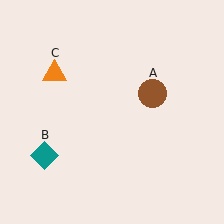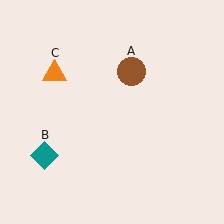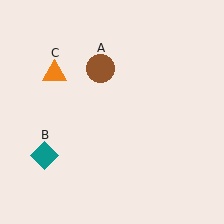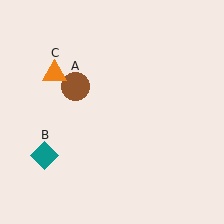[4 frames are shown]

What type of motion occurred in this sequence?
The brown circle (object A) rotated counterclockwise around the center of the scene.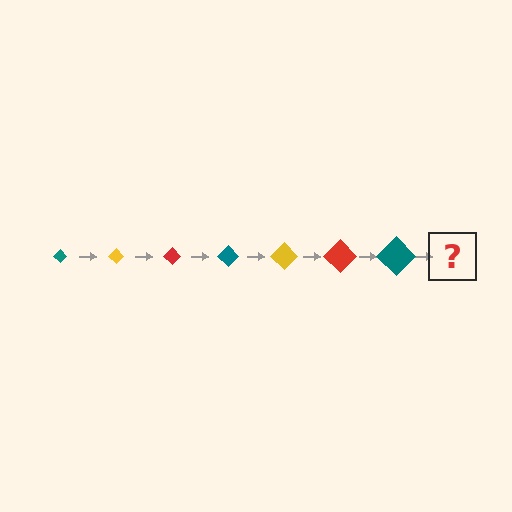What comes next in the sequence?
The next element should be a yellow diamond, larger than the previous one.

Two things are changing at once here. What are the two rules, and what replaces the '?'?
The two rules are that the diamond grows larger each step and the color cycles through teal, yellow, and red. The '?' should be a yellow diamond, larger than the previous one.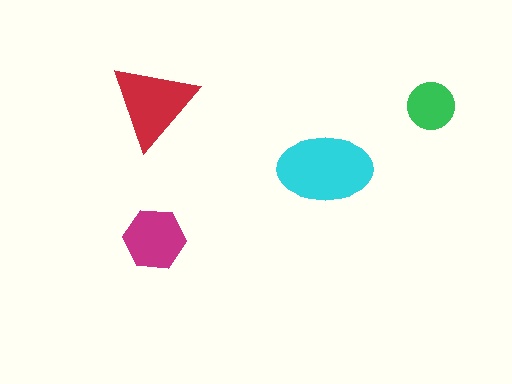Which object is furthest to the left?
The red triangle is leftmost.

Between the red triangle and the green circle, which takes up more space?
The red triangle.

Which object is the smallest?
The green circle.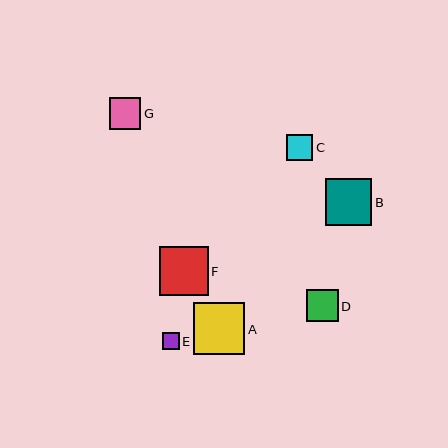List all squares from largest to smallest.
From largest to smallest: A, F, B, D, G, C, E.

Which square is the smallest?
Square E is the smallest with a size of approximately 17 pixels.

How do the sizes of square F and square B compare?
Square F and square B are approximately the same size.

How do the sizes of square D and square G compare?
Square D and square G are approximately the same size.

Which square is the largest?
Square A is the largest with a size of approximately 52 pixels.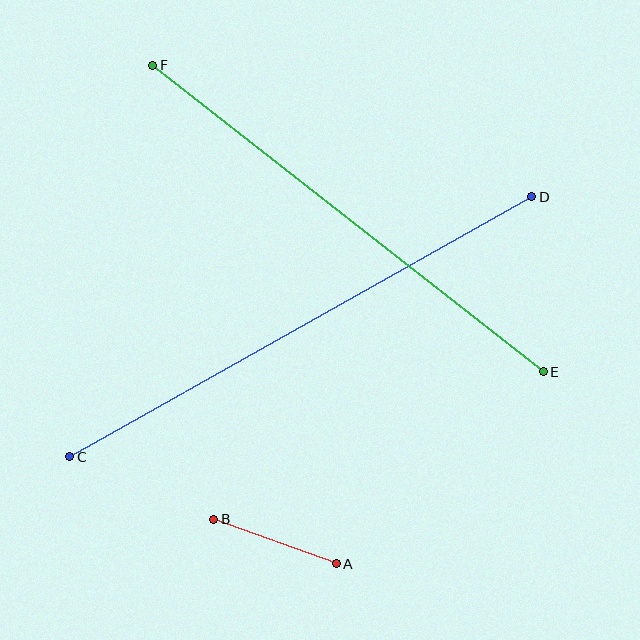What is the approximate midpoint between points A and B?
The midpoint is at approximately (275, 542) pixels.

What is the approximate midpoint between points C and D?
The midpoint is at approximately (301, 327) pixels.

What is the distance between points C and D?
The distance is approximately 530 pixels.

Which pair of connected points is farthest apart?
Points C and D are farthest apart.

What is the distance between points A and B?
The distance is approximately 130 pixels.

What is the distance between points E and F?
The distance is approximately 496 pixels.